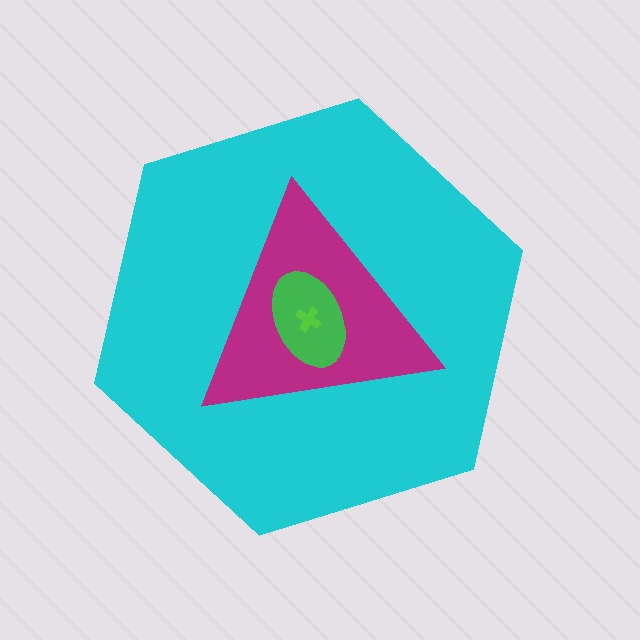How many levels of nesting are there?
4.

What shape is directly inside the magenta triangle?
The green ellipse.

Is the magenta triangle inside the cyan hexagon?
Yes.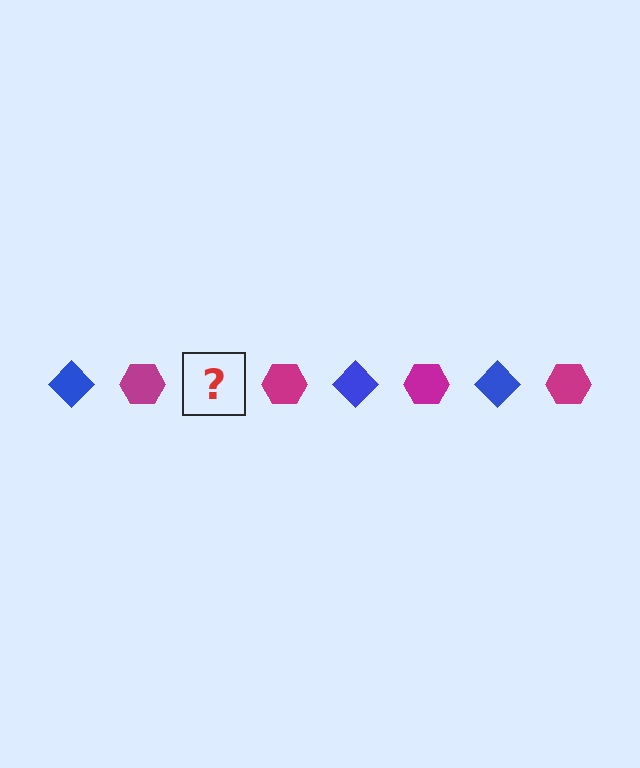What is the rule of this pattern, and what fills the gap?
The rule is that the pattern alternates between blue diamond and magenta hexagon. The gap should be filled with a blue diamond.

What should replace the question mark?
The question mark should be replaced with a blue diamond.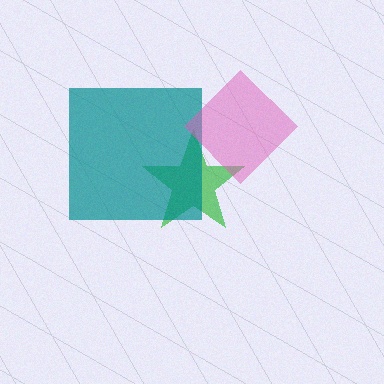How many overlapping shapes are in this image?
There are 3 overlapping shapes in the image.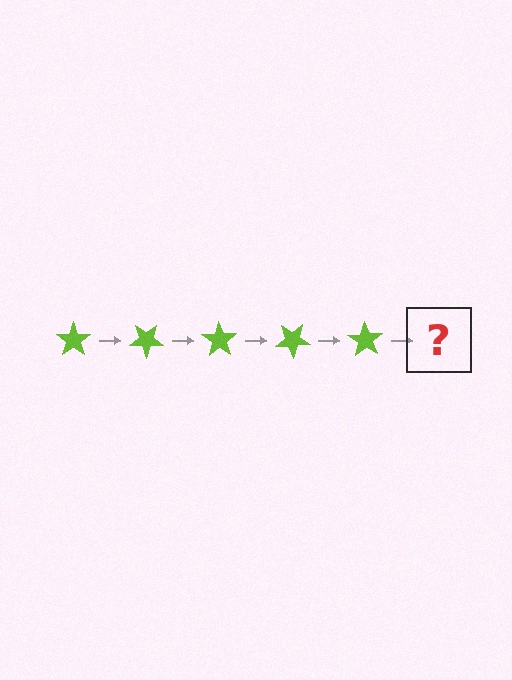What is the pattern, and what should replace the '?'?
The pattern is that the star rotates 35 degrees each step. The '?' should be a lime star rotated 175 degrees.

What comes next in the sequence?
The next element should be a lime star rotated 175 degrees.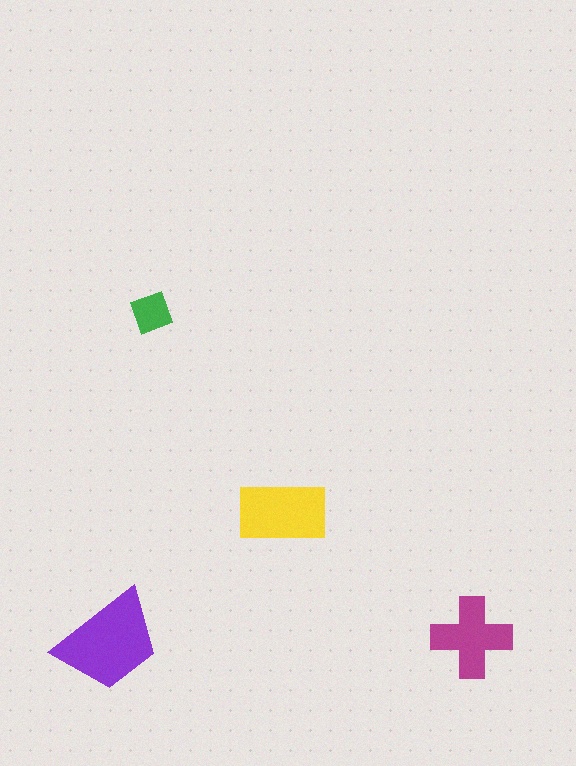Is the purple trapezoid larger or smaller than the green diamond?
Larger.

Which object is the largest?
The purple trapezoid.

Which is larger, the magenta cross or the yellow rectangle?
The yellow rectangle.